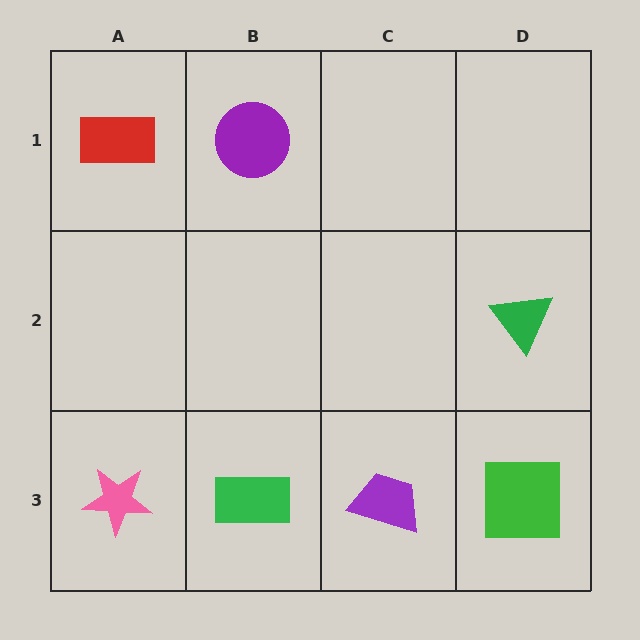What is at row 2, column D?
A green triangle.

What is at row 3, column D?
A green square.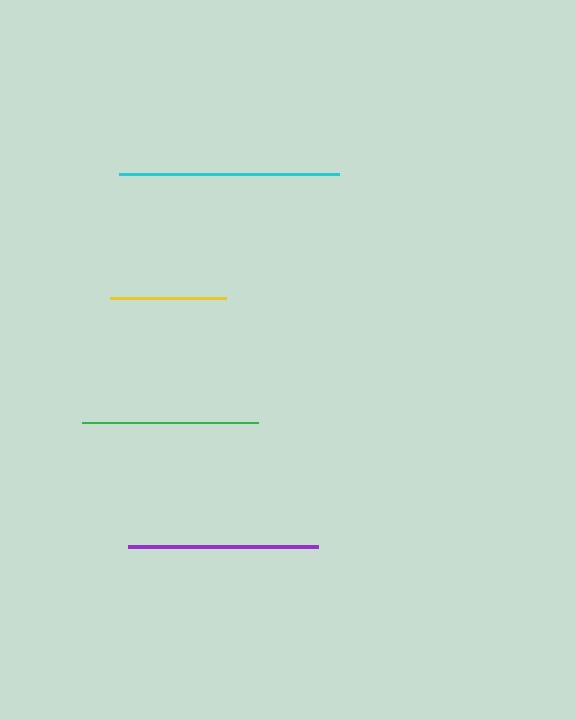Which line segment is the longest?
The cyan line is the longest at approximately 220 pixels.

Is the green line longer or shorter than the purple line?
The purple line is longer than the green line.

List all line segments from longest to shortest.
From longest to shortest: cyan, purple, green, yellow.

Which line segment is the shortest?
The yellow line is the shortest at approximately 116 pixels.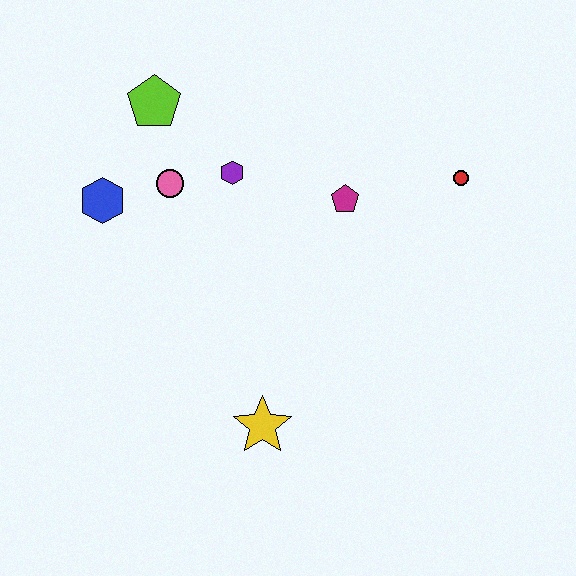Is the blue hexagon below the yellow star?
No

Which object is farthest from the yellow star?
The lime pentagon is farthest from the yellow star.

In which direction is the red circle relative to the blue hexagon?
The red circle is to the right of the blue hexagon.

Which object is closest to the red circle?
The magenta pentagon is closest to the red circle.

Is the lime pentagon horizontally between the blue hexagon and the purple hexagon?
Yes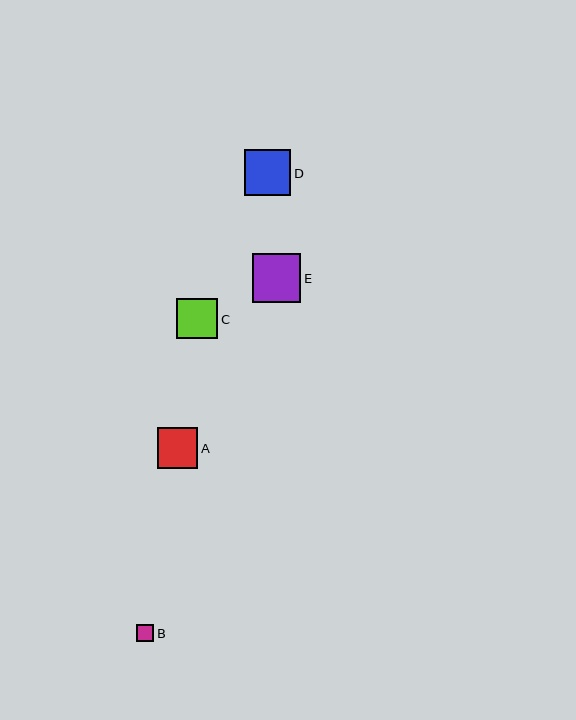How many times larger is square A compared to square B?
Square A is approximately 2.3 times the size of square B.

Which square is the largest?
Square E is the largest with a size of approximately 48 pixels.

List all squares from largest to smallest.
From largest to smallest: E, D, C, A, B.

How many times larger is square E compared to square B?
Square E is approximately 2.8 times the size of square B.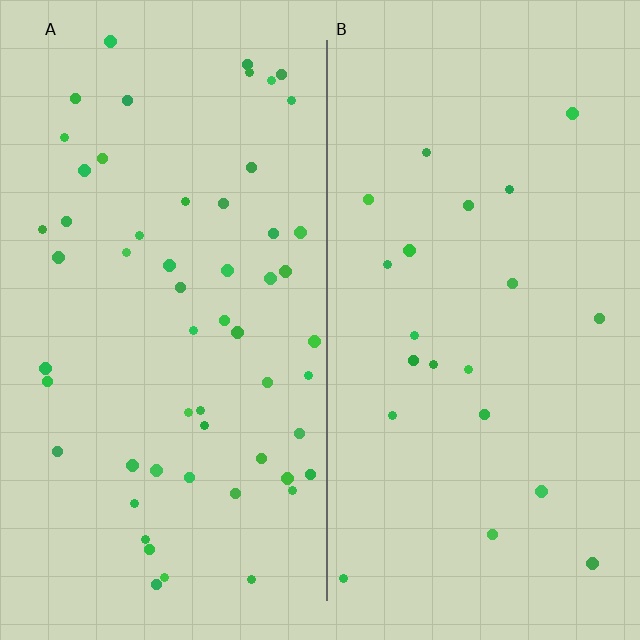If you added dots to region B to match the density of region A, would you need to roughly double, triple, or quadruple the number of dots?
Approximately triple.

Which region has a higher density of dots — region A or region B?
A (the left).